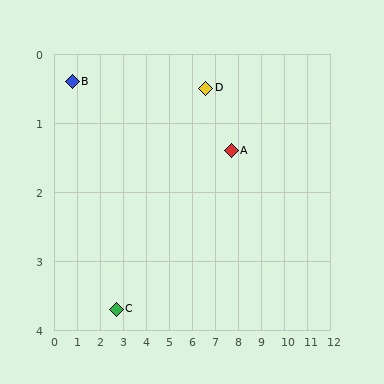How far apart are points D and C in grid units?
Points D and C are about 5.0 grid units apart.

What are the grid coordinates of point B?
Point B is at approximately (0.8, 0.4).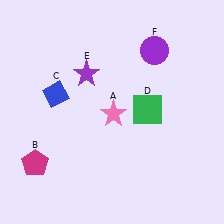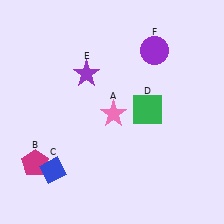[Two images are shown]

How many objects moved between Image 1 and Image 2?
1 object moved between the two images.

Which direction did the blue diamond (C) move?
The blue diamond (C) moved down.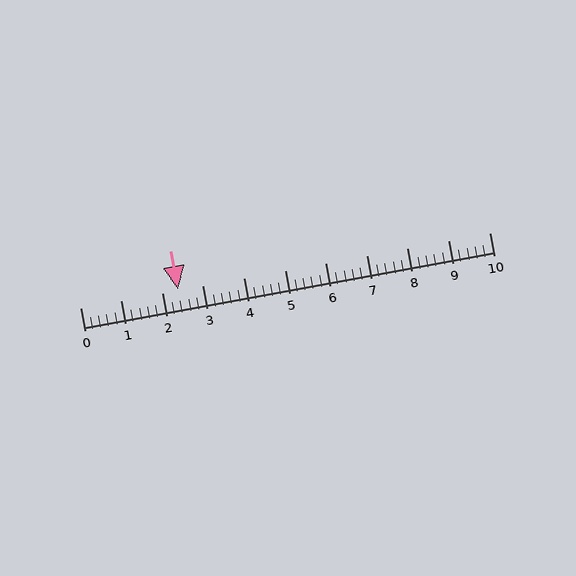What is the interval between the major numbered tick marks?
The major tick marks are spaced 1 units apart.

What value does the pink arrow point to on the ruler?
The pink arrow points to approximately 2.4.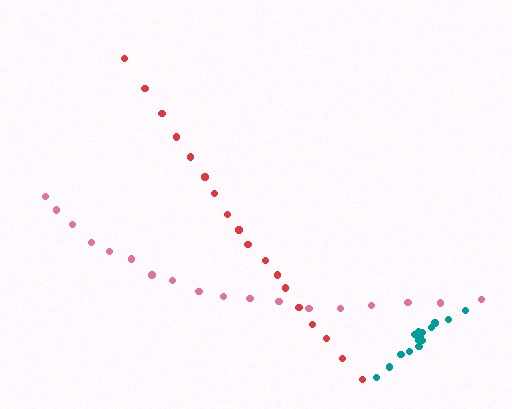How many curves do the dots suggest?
There are 3 distinct paths.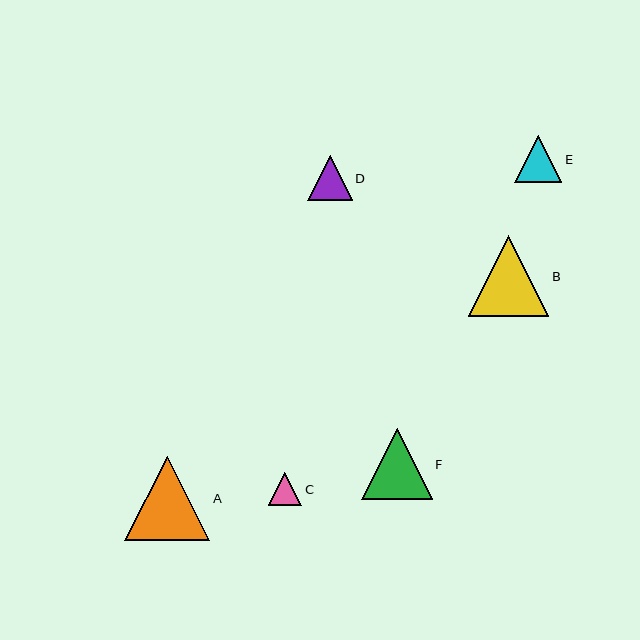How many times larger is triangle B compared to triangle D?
Triangle B is approximately 1.8 times the size of triangle D.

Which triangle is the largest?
Triangle A is the largest with a size of approximately 85 pixels.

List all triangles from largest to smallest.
From largest to smallest: A, B, F, E, D, C.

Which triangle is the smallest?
Triangle C is the smallest with a size of approximately 33 pixels.